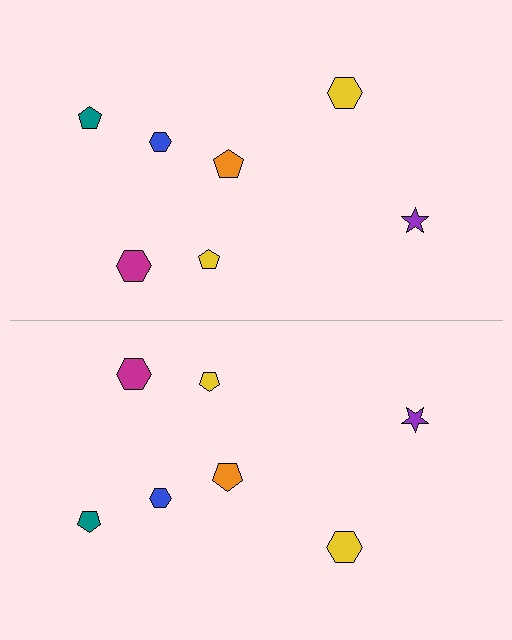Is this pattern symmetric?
Yes, this pattern has bilateral (reflection) symmetry.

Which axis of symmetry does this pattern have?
The pattern has a horizontal axis of symmetry running through the center of the image.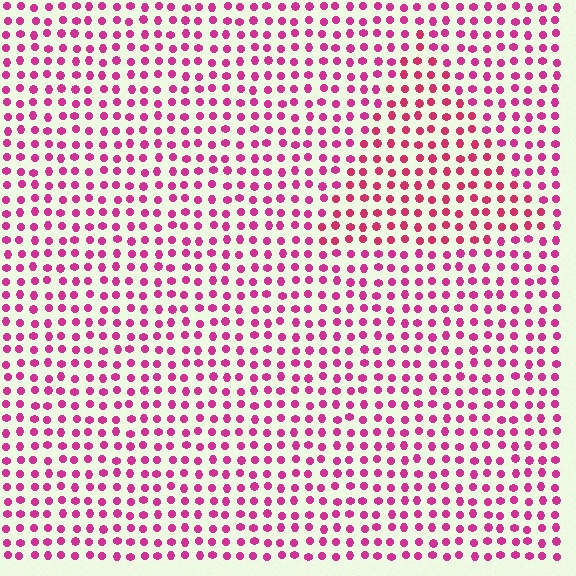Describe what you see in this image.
The image is filled with small magenta elements in a uniform arrangement. A triangle-shaped region is visible where the elements are tinted to a slightly different hue, forming a subtle color boundary.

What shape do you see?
I see a triangle.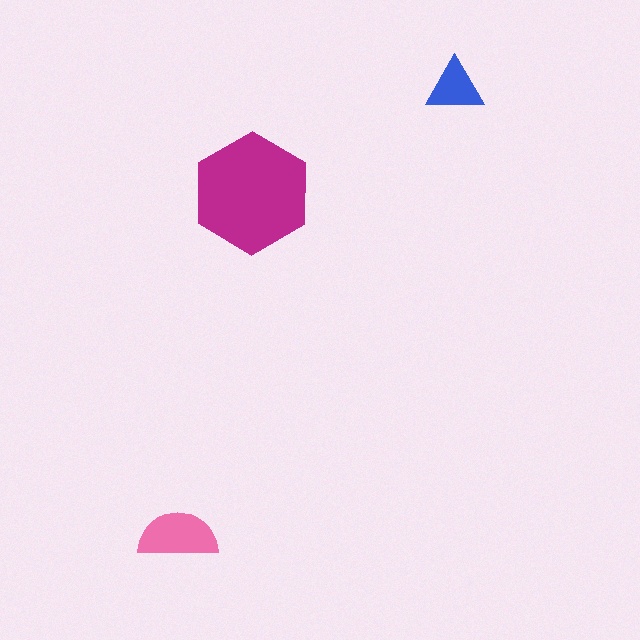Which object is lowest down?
The pink semicircle is bottommost.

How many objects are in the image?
There are 3 objects in the image.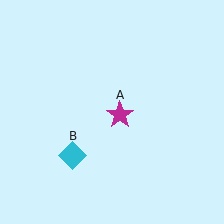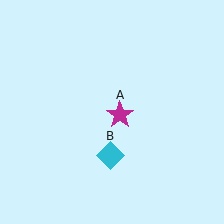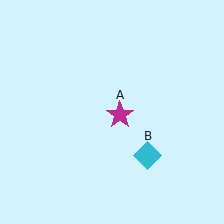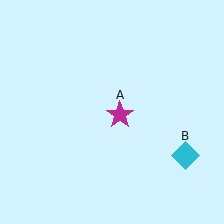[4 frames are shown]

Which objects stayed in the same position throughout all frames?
Magenta star (object A) remained stationary.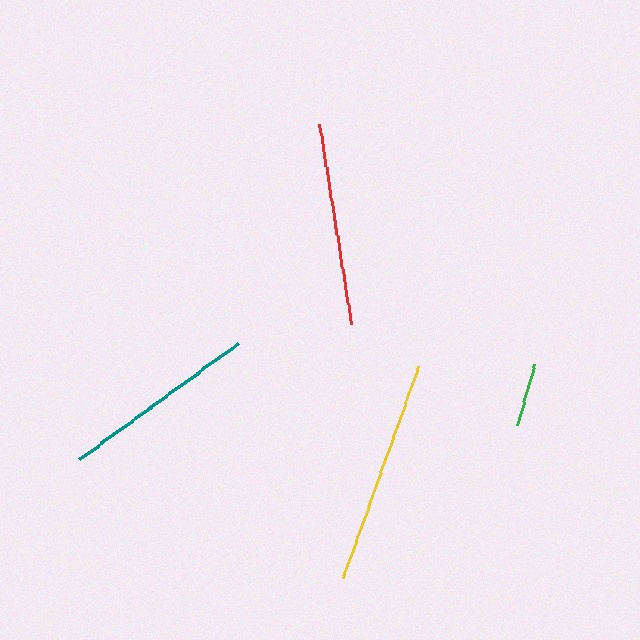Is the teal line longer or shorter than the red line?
The red line is longer than the teal line.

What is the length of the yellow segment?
The yellow segment is approximately 225 pixels long.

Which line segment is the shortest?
The green line is the shortest at approximately 65 pixels.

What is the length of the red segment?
The red segment is approximately 203 pixels long.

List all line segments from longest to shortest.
From longest to shortest: yellow, red, teal, green.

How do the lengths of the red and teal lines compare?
The red and teal lines are approximately the same length.